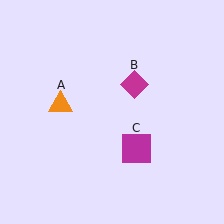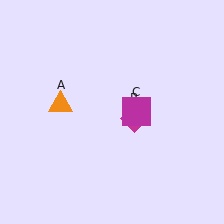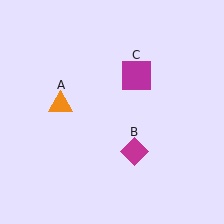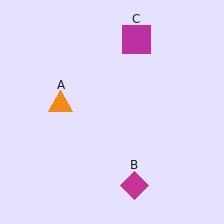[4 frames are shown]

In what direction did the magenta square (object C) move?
The magenta square (object C) moved up.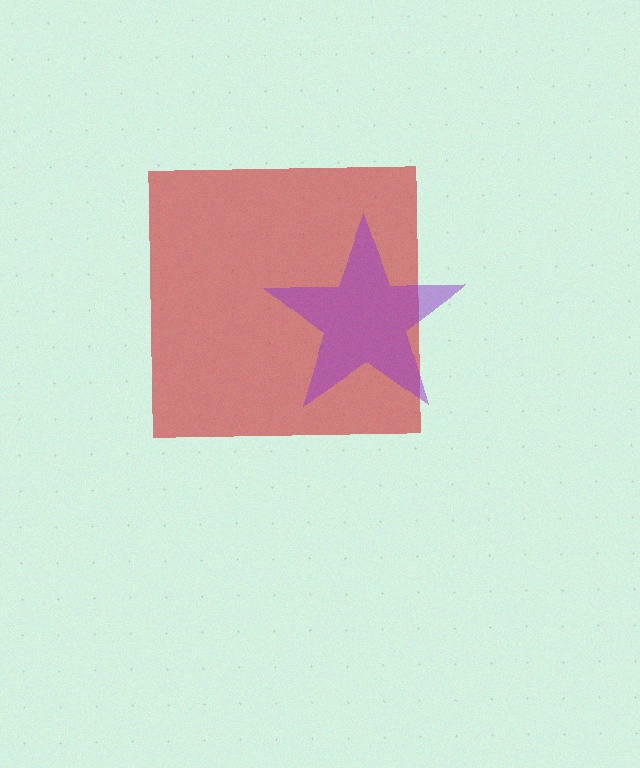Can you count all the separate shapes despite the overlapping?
Yes, there are 2 separate shapes.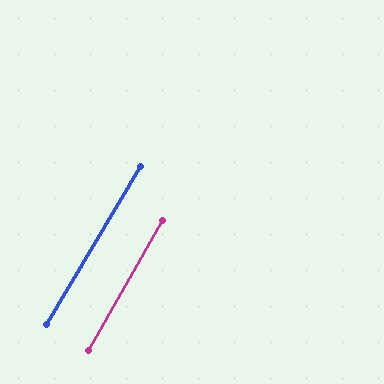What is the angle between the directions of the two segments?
Approximately 1 degree.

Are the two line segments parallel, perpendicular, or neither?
Parallel — their directions differ by only 0.7°.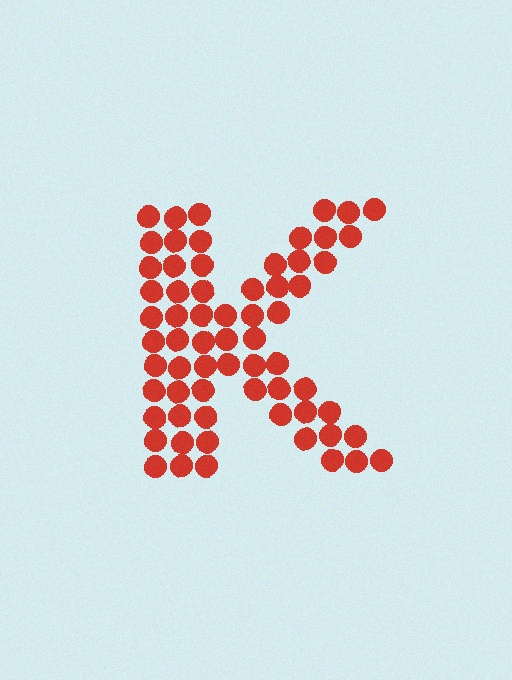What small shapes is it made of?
It is made of small circles.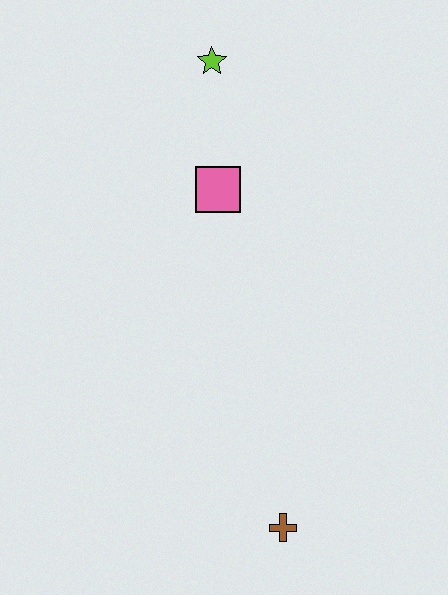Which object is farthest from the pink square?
The brown cross is farthest from the pink square.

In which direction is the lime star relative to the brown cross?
The lime star is above the brown cross.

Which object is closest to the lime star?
The pink square is closest to the lime star.